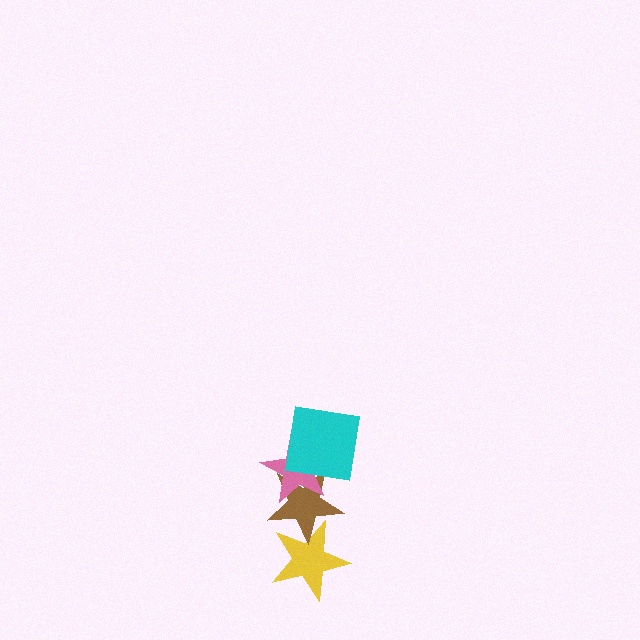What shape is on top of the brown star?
The pink star is on top of the brown star.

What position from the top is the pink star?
The pink star is 2nd from the top.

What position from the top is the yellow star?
The yellow star is 4th from the top.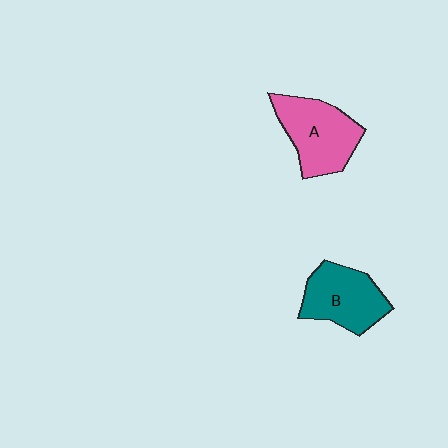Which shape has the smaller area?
Shape B (teal).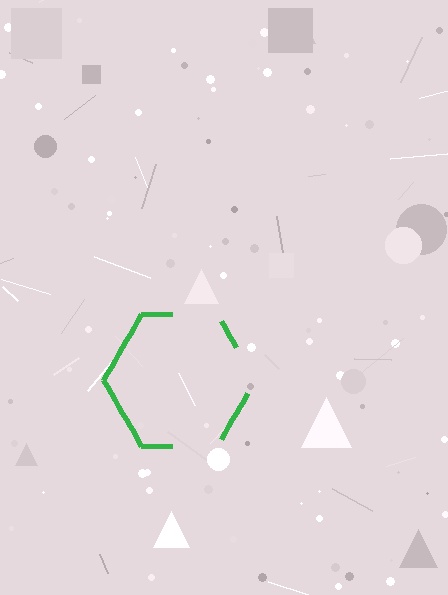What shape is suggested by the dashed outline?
The dashed outline suggests a hexagon.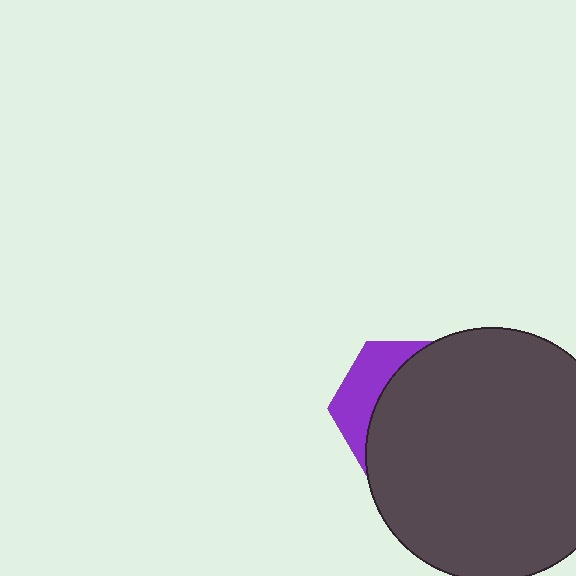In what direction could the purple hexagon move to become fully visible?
The purple hexagon could move left. That would shift it out from behind the dark gray circle entirely.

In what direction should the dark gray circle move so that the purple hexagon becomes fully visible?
The dark gray circle should move right. That is the shortest direction to clear the overlap and leave the purple hexagon fully visible.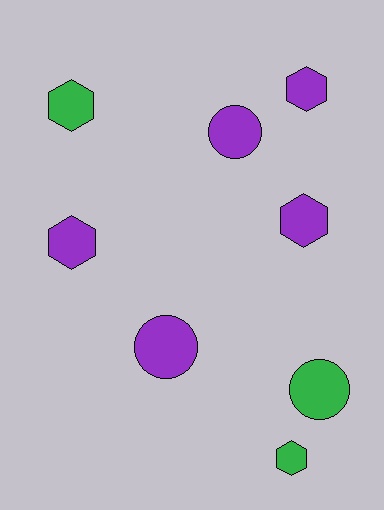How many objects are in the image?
There are 8 objects.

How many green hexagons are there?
There are 2 green hexagons.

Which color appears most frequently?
Purple, with 5 objects.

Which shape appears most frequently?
Hexagon, with 5 objects.